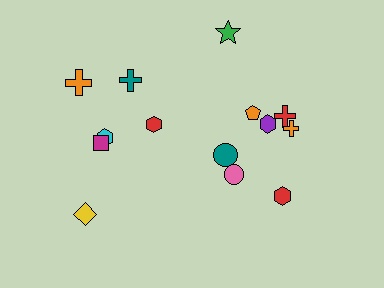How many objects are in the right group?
There are 8 objects.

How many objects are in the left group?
There are 6 objects.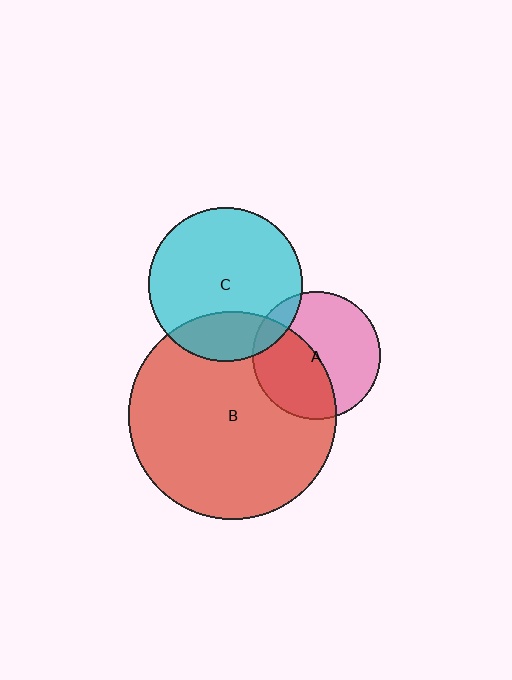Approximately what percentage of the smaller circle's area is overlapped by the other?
Approximately 45%.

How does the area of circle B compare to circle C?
Approximately 1.8 times.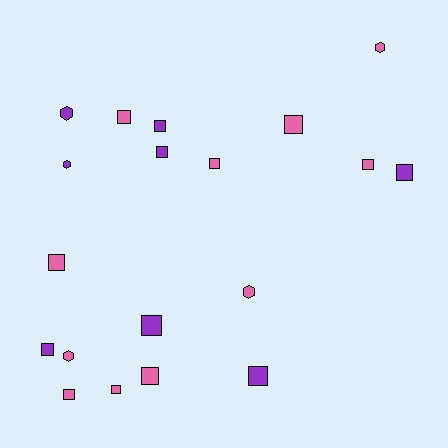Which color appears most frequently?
Pink, with 11 objects.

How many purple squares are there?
There are 6 purple squares.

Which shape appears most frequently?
Square, with 14 objects.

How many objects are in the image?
There are 19 objects.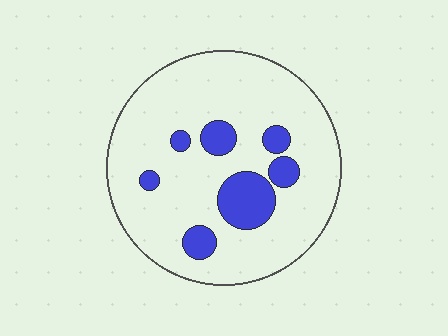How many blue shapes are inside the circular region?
7.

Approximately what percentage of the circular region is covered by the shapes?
Approximately 15%.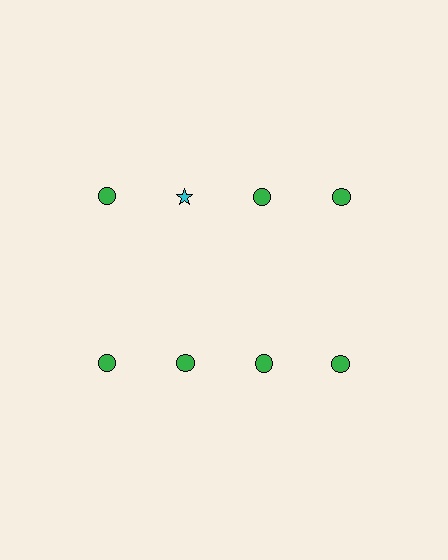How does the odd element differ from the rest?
It differs in both color (cyan instead of green) and shape (star instead of circle).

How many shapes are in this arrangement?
There are 8 shapes arranged in a grid pattern.